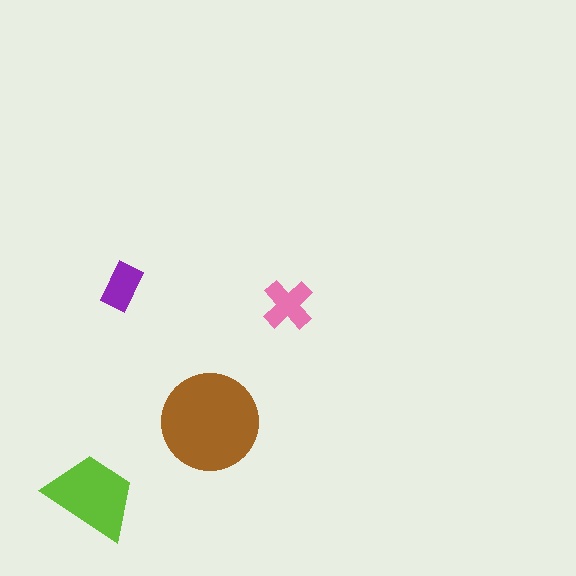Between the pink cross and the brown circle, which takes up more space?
The brown circle.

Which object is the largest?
The brown circle.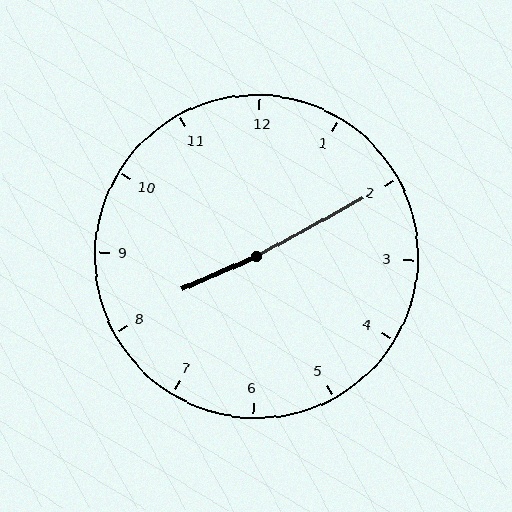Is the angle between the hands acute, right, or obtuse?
It is obtuse.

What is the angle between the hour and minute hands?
Approximately 175 degrees.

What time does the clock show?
8:10.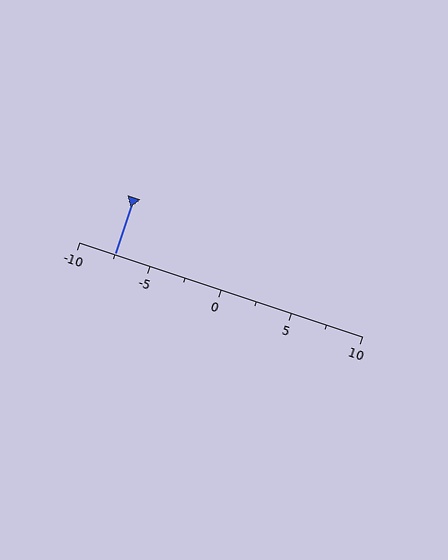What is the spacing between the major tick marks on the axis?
The major ticks are spaced 5 apart.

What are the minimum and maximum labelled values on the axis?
The axis runs from -10 to 10.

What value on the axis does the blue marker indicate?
The marker indicates approximately -7.5.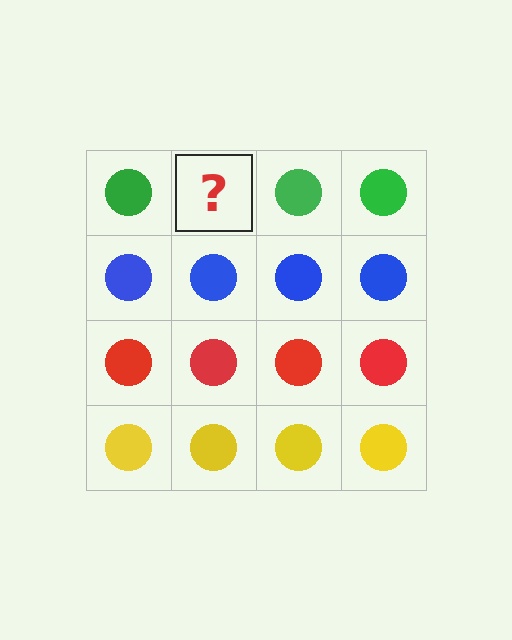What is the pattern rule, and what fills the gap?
The rule is that each row has a consistent color. The gap should be filled with a green circle.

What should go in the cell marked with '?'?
The missing cell should contain a green circle.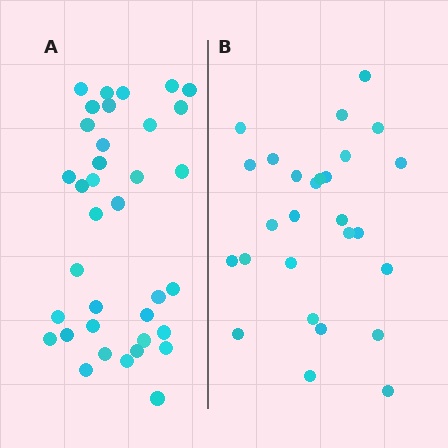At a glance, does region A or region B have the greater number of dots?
Region A (the left region) has more dots.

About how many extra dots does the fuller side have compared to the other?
Region A has roughly 8 or so more dots than region B.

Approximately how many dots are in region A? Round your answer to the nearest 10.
About 40 dots. (The exact count is 36, which rounds to 40.)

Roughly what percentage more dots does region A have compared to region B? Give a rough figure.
About 35% more.